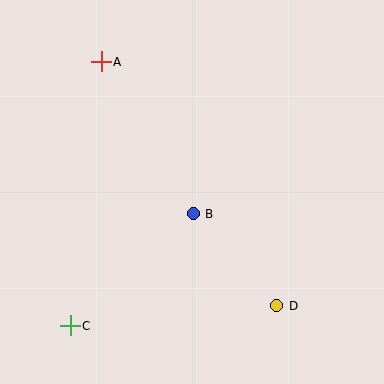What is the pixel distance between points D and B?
The distance between D and B is 124 pixels.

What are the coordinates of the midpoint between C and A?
The midpoint between C and A is at (86, 194).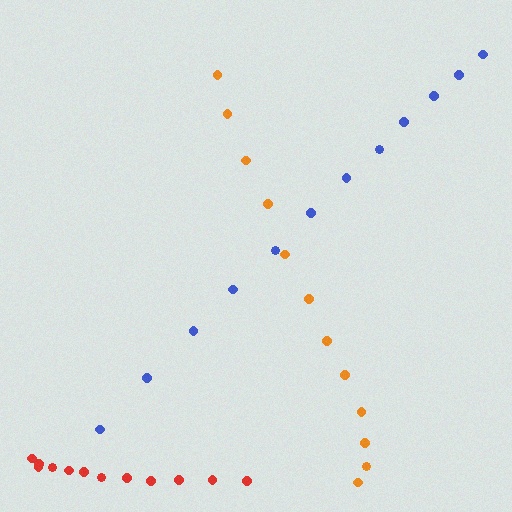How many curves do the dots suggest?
There are 3 distinct paths.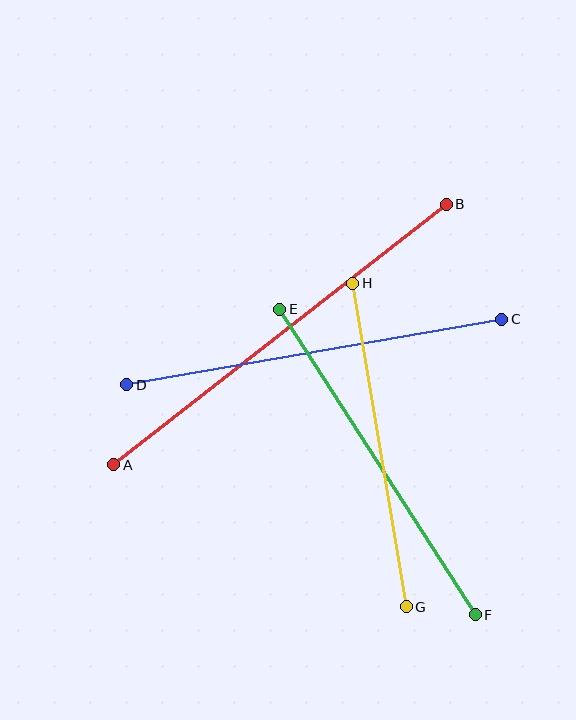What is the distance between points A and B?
The distance is approximately 422 pixels.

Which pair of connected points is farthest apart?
Points A and B are farthest apart.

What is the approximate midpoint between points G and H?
The midpoint is at approximately (379, 445) pixels.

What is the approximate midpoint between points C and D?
The midpoint is at approximately (314, 352) pixels.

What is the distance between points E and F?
The distance is approximately 363 pixels.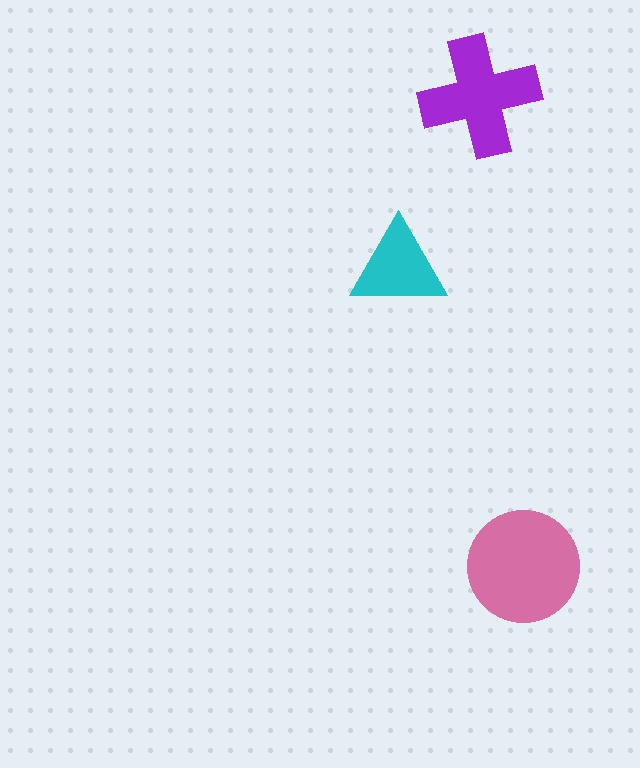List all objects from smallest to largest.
The cyan triangle, the purple cross, the pink circle.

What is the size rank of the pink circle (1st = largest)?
1st.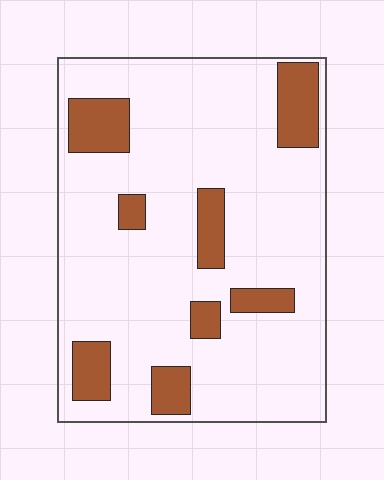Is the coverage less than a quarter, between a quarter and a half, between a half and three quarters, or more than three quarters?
Less than a quarter.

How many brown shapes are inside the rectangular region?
8.